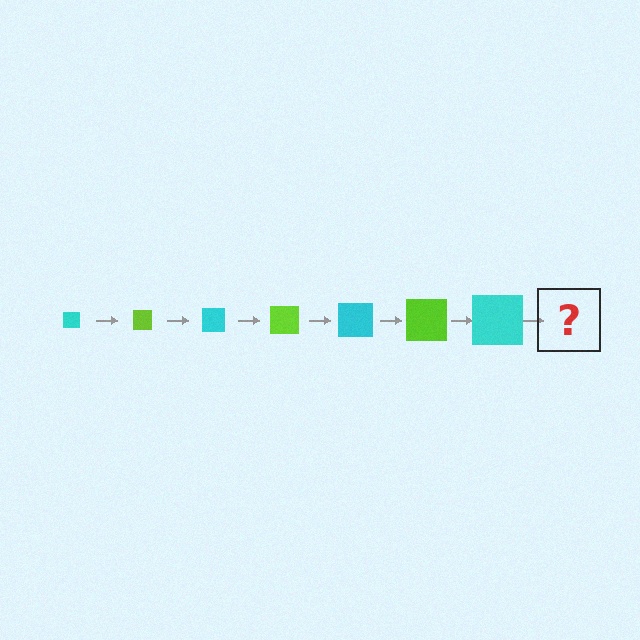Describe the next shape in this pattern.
It should be a lime square, larger than the previous one.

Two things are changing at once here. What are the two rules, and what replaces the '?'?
The two rules are that the square grows larger each step and the color cycles through cyan and lime. The '?' should be a lime square, larger than the previous one.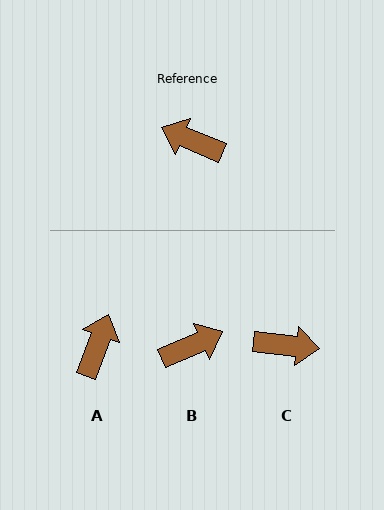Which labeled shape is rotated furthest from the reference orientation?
C, about 163 degrees away.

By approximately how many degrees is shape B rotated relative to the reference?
Approximately 133 degrees clockwise.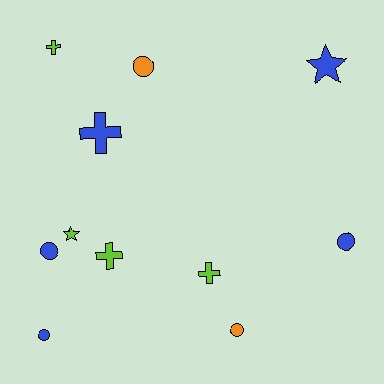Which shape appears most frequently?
Circle, with 5 objects.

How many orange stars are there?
There are no orange stars.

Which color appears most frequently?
Blue, with 5 objects.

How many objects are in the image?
There are 11 objects.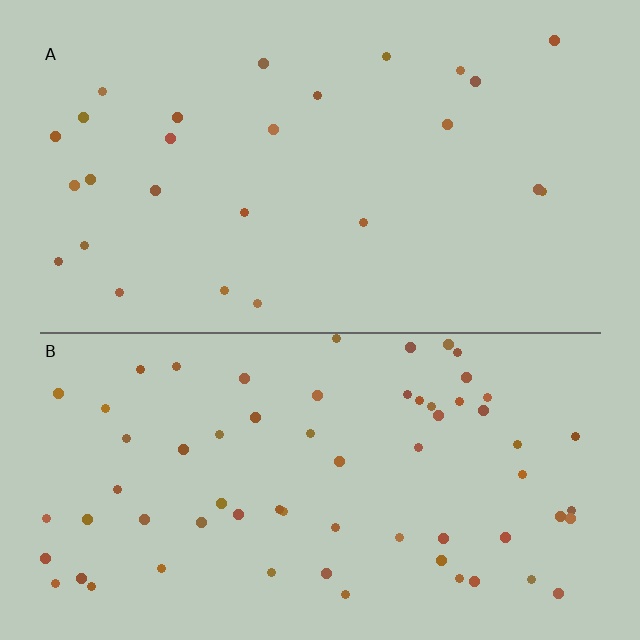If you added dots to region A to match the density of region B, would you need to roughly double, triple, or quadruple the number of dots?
Approximately double.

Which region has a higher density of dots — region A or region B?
B (the bottom).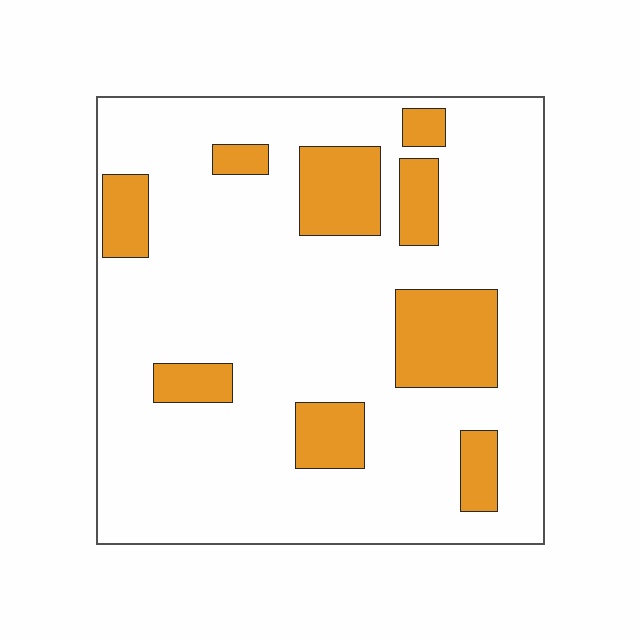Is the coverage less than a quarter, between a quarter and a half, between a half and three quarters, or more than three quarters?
Less than a quarter.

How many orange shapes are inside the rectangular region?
9.